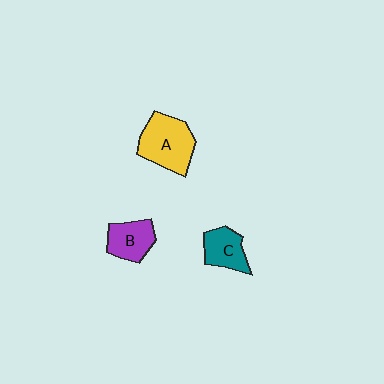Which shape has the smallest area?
Shape C (teal).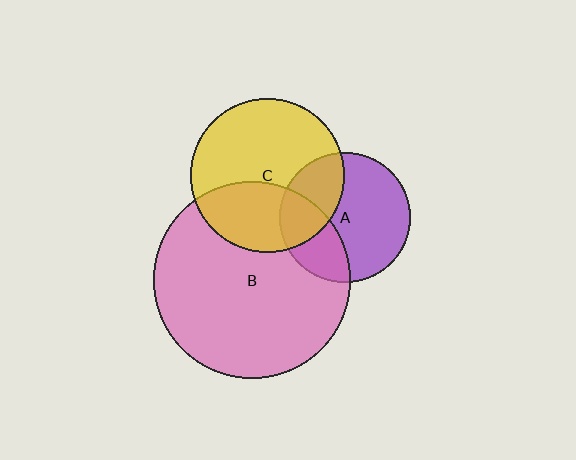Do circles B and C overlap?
Yes.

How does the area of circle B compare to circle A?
Approximately 2.3 times.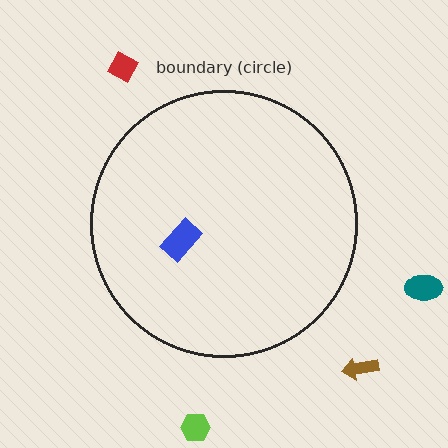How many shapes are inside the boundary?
1 inside, 4 outside.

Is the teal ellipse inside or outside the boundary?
Outside.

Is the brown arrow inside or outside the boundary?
Outside.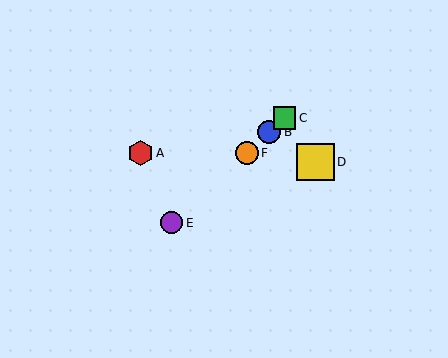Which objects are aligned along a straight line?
Objects B, C, E, F are aligned along a straight line.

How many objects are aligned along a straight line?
4 objects (B, C, E, F) are aligned along a straight line.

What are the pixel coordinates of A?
Object A is at (140, 153).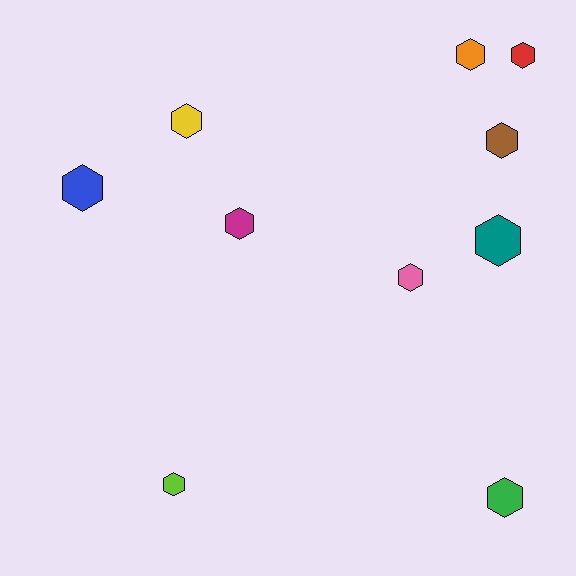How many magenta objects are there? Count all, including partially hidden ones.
There is 1 magenta object.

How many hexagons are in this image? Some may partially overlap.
There are 10 hexagons.